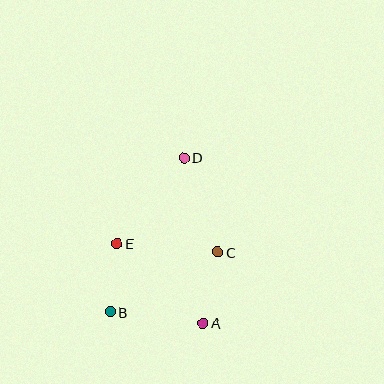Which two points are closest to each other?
Points B and E are closest to each other.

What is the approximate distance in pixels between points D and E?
The distance between D and E is approximately 108 pixels.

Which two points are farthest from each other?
Points B and D are farthest from each other.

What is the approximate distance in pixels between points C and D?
The distance between C and D is approximately 100 pixels.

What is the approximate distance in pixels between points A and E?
The distance between A and E is approximately 117 pixels.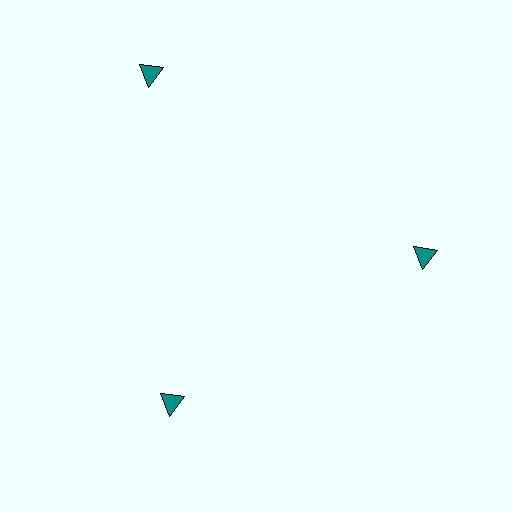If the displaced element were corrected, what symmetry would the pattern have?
It would have 3-fold rotational symmetry — the pattern would map onto itself every 120 degrees.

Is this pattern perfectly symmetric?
No. The 3 teal triangles are arranged in a ring, but one element near the 11 o'clock position is pushed outward from the center, breaking the 3-fold rotational symmetry.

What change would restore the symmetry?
The symmetry would be restored by moving it inward, back onto the ring so that all 3 triangles sit at equal angles and equal distance from the center.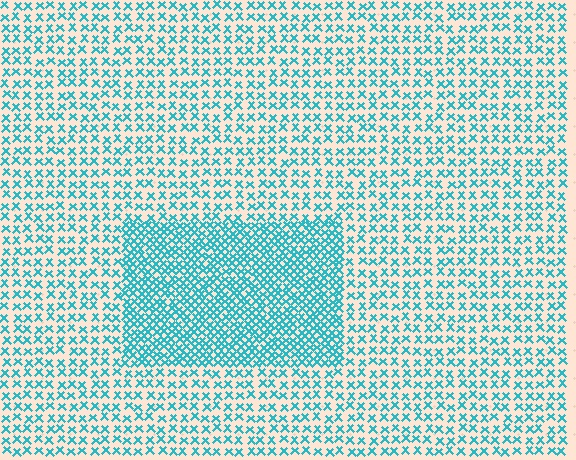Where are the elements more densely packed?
The elements are more densely packed inside the rectangle boundary.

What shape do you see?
I see a rectangle.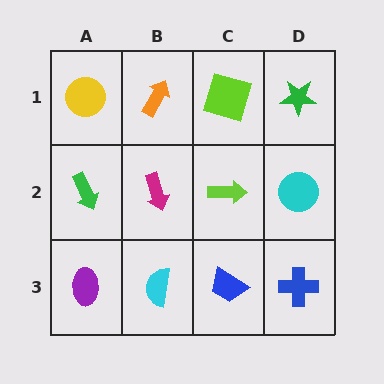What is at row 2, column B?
A magenta arrow.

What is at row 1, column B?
An orange arrow.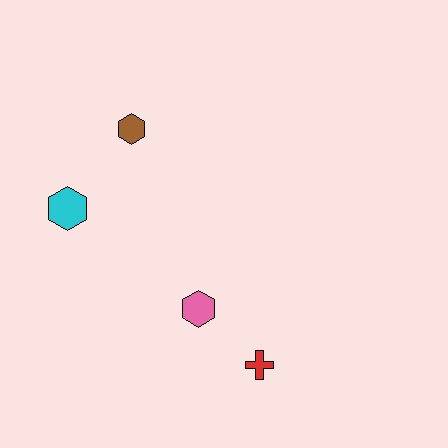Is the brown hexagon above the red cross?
Yes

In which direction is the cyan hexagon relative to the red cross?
The cyan hexagon is to the left of the red cross.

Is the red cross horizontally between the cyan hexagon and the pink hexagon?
No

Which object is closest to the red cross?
The pink hexagon is closest to the red cross.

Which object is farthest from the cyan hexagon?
The red cross is farthest from the cyan hexagon.